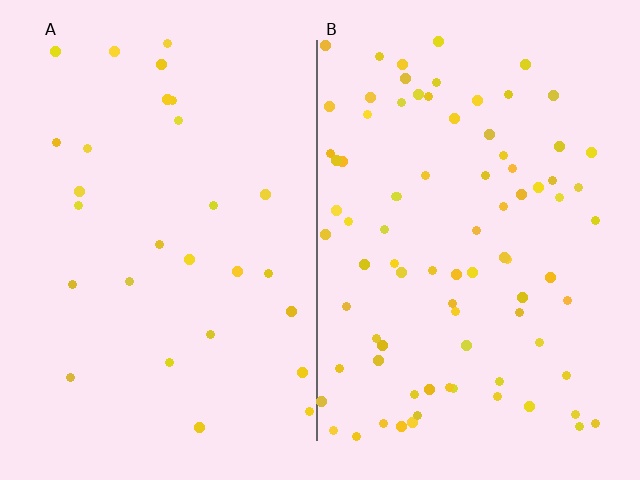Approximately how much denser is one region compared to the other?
Approximately 3.0× — region B over region A.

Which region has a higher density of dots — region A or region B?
B (the right).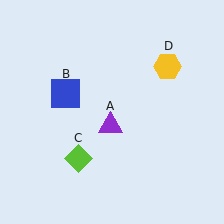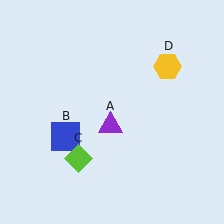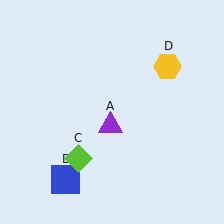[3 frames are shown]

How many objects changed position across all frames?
1 object changed position: blue square (object B).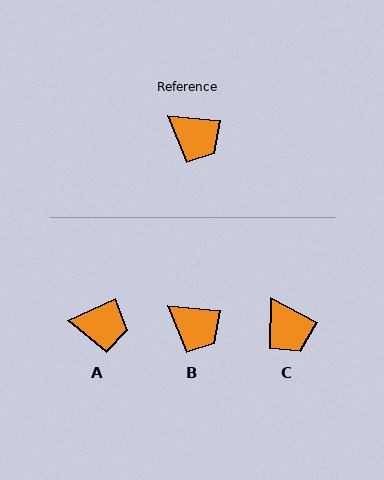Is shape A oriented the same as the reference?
No, it is off by about 29 degrees.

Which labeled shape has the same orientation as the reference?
B.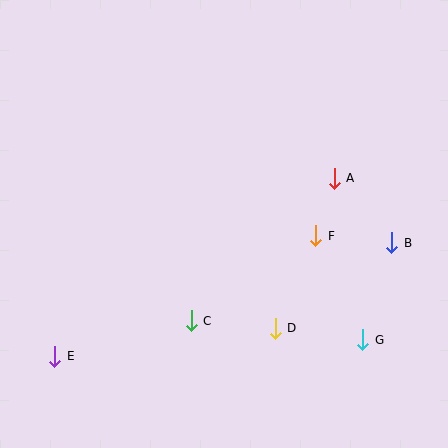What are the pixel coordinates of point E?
Point E is at (55, 356).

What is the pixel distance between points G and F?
The distance between G and F is 114 pixels.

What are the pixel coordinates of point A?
Point A is at (334, 178).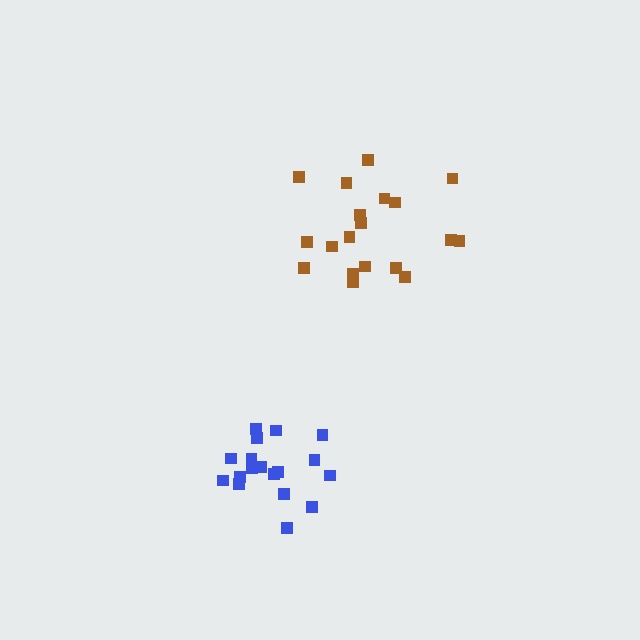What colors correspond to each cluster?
The clusters are colored: blue, brown.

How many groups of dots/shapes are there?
There are 2 groups.